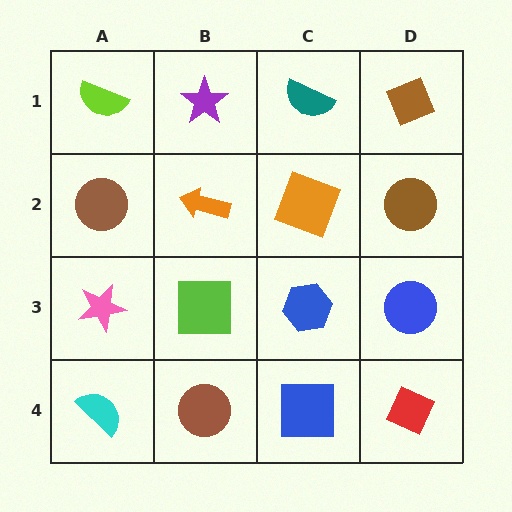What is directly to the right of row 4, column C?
A red diamond.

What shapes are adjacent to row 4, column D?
A blue circle (row 3, column D), a blue square (row 4, column C).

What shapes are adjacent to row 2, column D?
A brown diamond (row 1, column D), a blue circle (row 3, column D), an orange square (row 2, column C).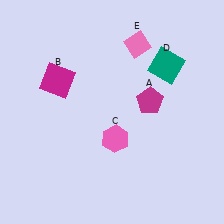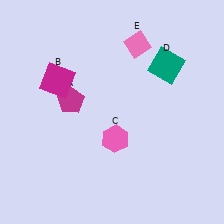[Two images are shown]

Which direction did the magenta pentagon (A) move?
The magenta pentagon (A) moved left.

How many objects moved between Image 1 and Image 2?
1 object moved between the two images.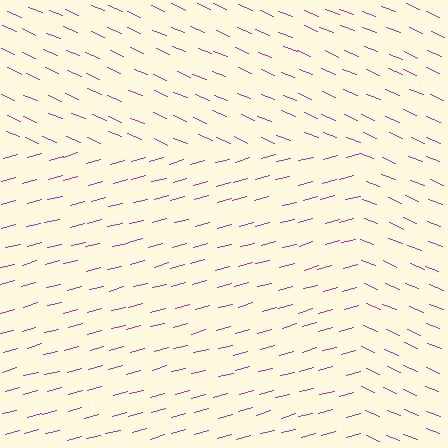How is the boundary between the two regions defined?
The boundary is defined purely by a change in line orientation (approximately 38 degrees difference). All lines are the same color and thickness.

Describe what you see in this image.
The image is filled with small magenta line segments. A rectangle region in the image has lines oriented differently from the surrounding lines, creating a visible texture boundary.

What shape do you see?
I see a rectangle.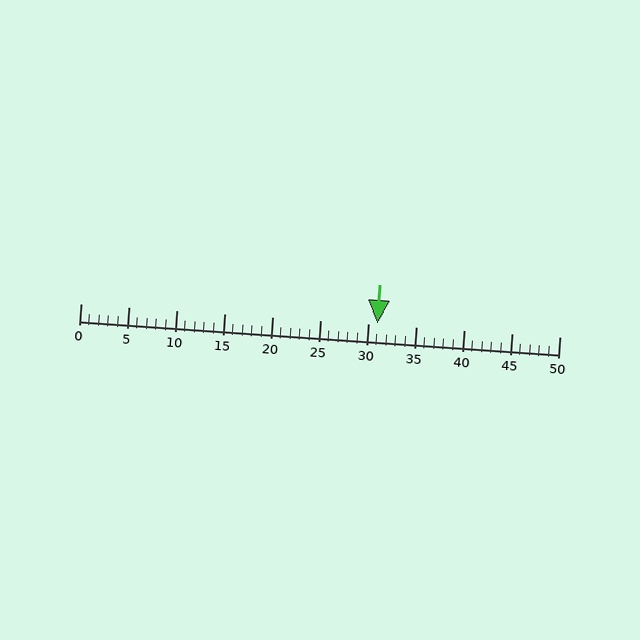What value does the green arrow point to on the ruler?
The green arrow points to approximately 31.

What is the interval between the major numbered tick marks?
The major tick marks are spaced 5 units apart.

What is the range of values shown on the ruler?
The ruler shows values from 0 to 50.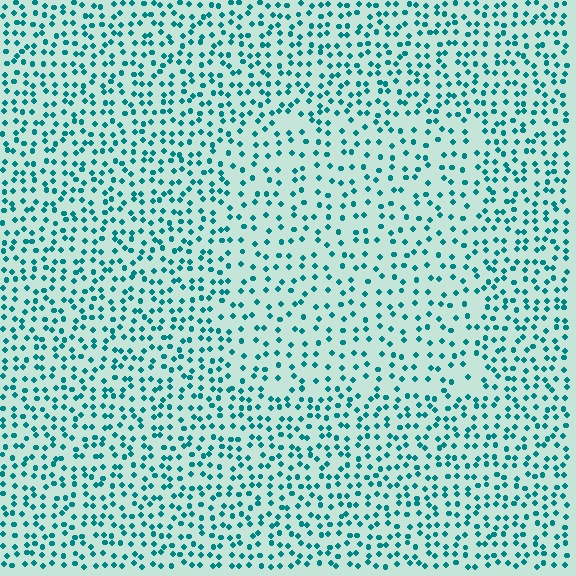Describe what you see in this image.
The image contains small teal elements arranged at two different densities. A rectangle-shaped region is visible where the elements are less densely packed than the surrounding area.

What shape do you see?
I see a rectangle.